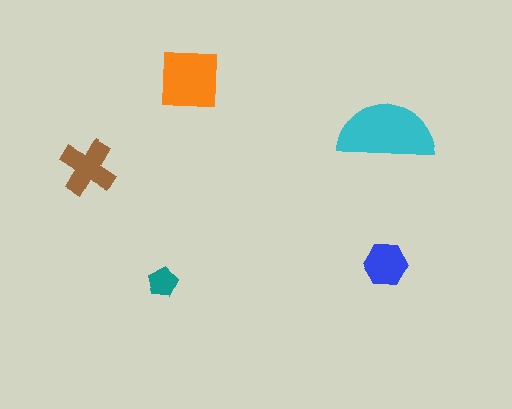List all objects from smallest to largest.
The teal pentagon, the blue hexagon, the brown cross, the orange square, the cyan semicircle.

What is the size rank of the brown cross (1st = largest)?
3rd.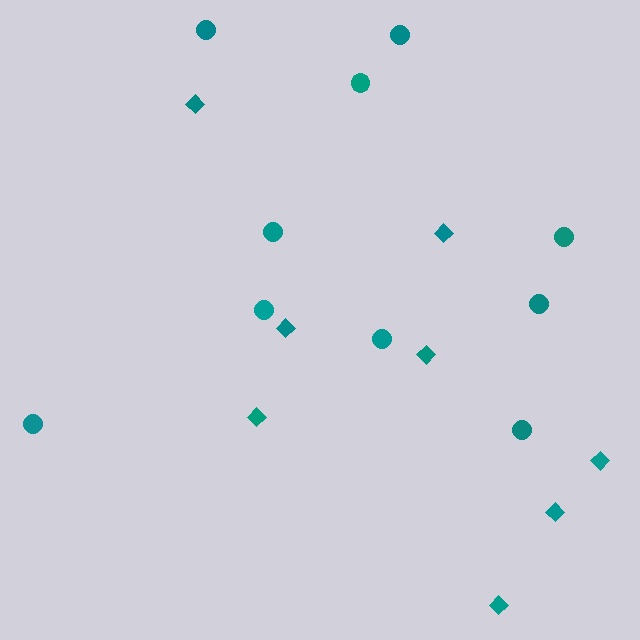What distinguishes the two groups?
There are 2 groups: one group of diamonds (8) and one group of circles (10).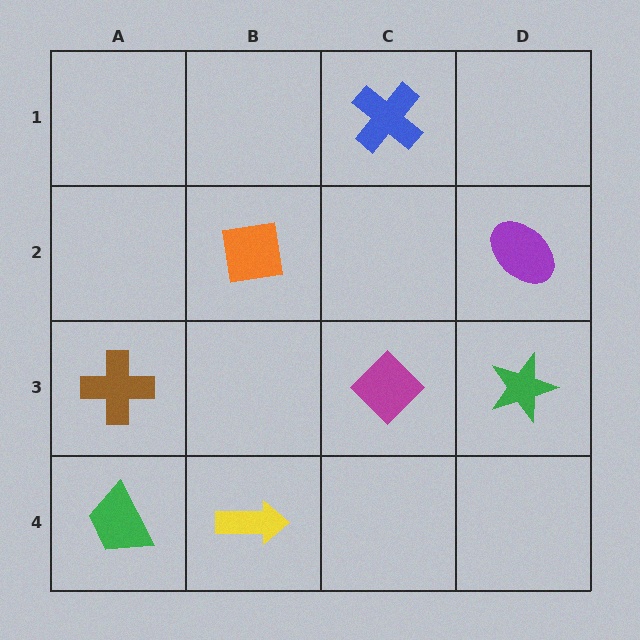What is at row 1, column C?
A blue cross.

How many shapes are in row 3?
3 shapes.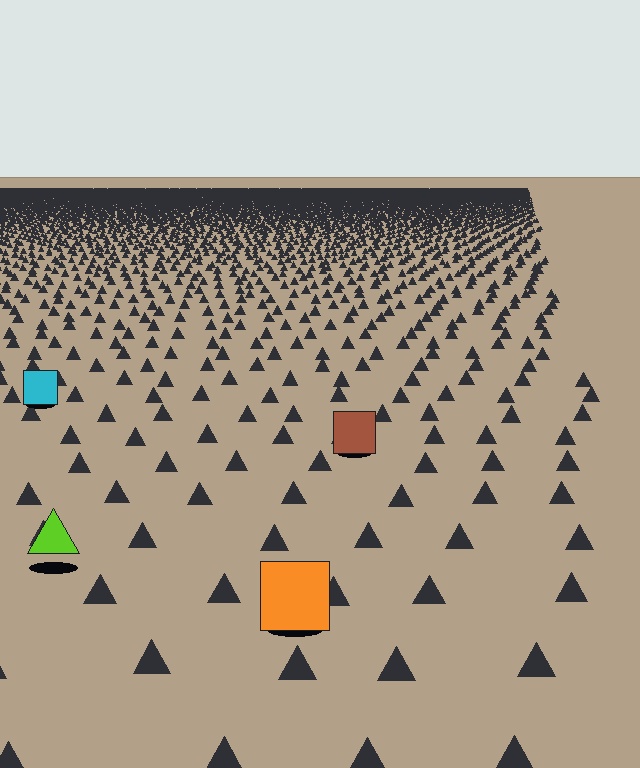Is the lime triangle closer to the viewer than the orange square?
No. The orange square is closer — you can tell from the texture gradient: the ground texture is coarser near it.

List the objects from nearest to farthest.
From nearest to farthest: the orange square, the lime triangle, the brown square, the cyan square.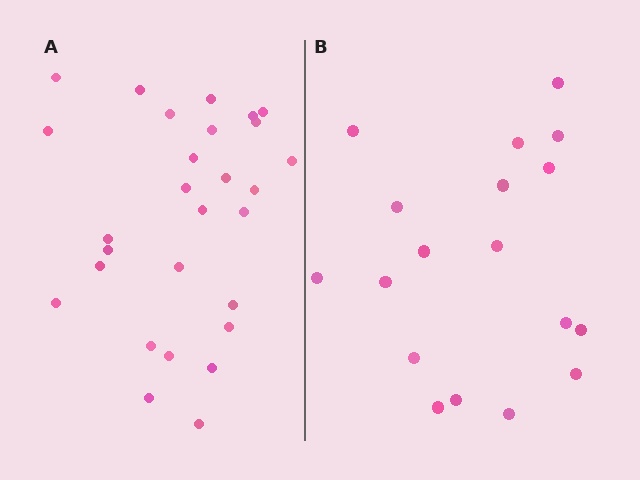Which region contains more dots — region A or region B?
Region A (the left region) has more dots.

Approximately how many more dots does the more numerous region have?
Region A has roughly 10 or so more dots than region B.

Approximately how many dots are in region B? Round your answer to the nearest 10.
About 20 dots. (The exact count is 18, which rounds to 20.)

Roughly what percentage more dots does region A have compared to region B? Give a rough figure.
About 55% more.